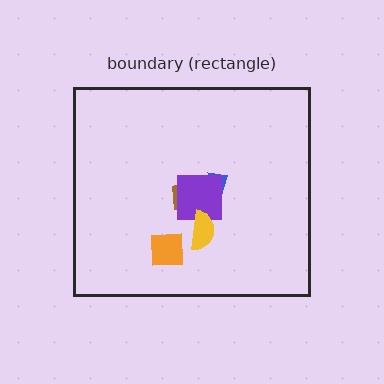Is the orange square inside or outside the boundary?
Inside.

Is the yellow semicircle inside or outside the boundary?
Inside.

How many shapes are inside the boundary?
5 inside, 0 outside.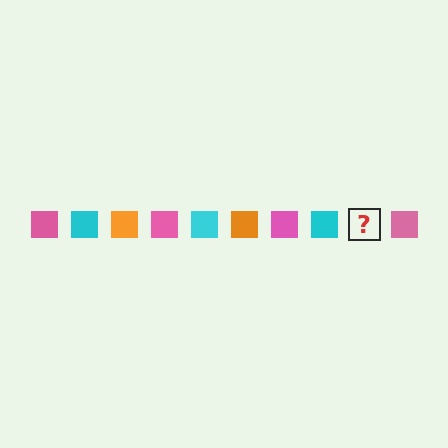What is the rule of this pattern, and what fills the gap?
The rule is that the pattern cycles through pink, cyan, orange squares. The gap should be filled with an orange square.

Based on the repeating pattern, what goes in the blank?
The blank should be an orange square.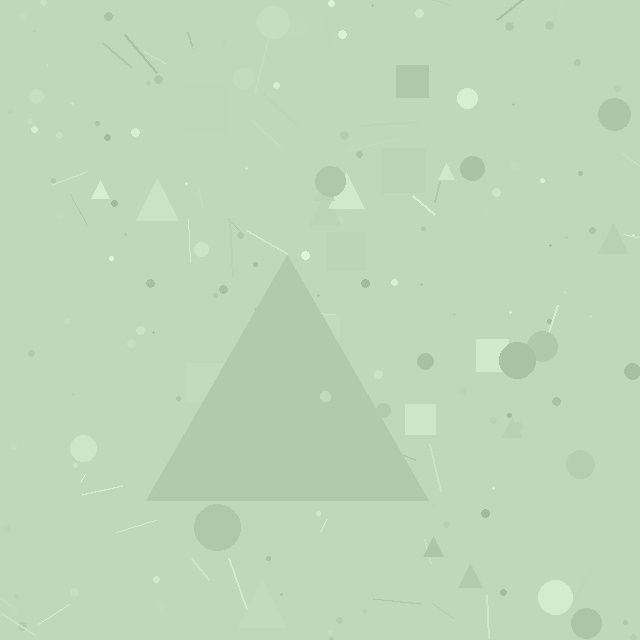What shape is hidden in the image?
A triangle is hidden in the image.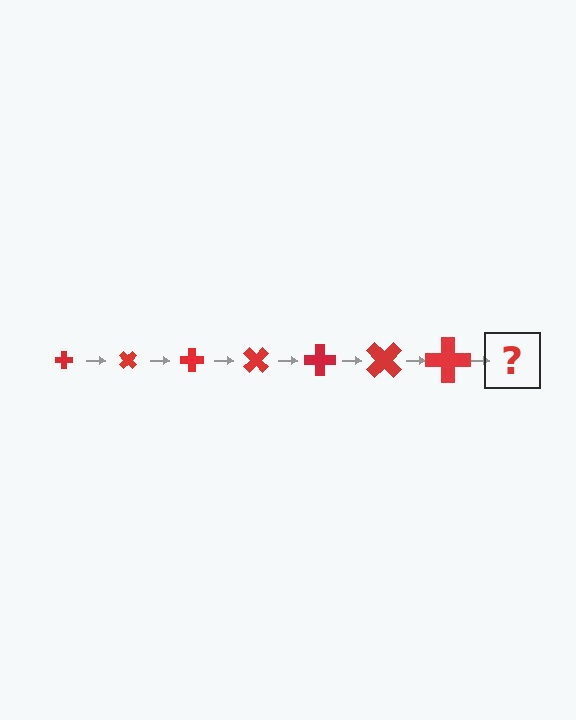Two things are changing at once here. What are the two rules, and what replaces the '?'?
The two rules are that the cross grows larger each step and it rotates 45 degrees each step. The '?' should be a cross, larger than the previous one and rotated 315 degrees from the start.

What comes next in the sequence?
The next element should be a cross, larger than the previous one and rotated 315 degrees from the start.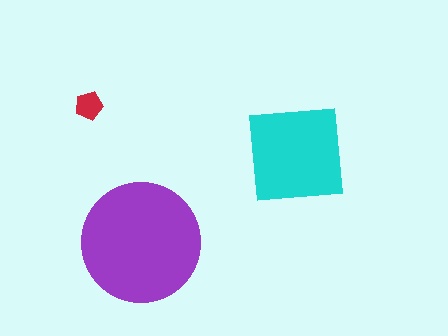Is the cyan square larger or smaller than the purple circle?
Smaller.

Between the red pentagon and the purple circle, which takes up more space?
The purple circle.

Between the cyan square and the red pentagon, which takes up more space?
The cyan square.